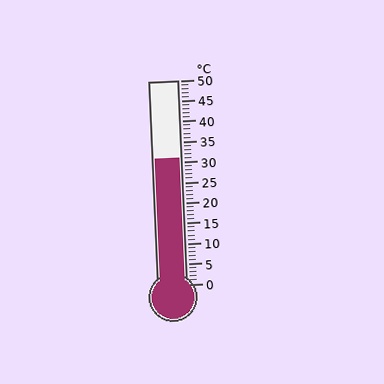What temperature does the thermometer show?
The thermometer shows approximately 31°C.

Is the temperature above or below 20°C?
The temperature is above 20°C.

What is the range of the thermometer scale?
The thermometer scale ranges from 0°C to 50°C.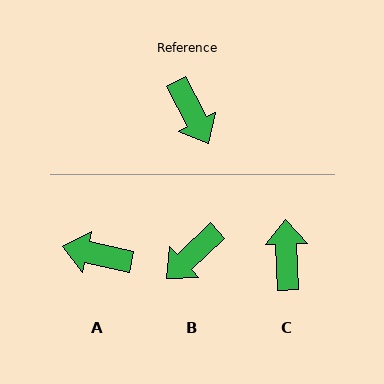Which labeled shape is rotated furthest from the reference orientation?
C, about 155 degrees away.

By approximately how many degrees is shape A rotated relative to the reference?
Approximately 130 degrees clockwise.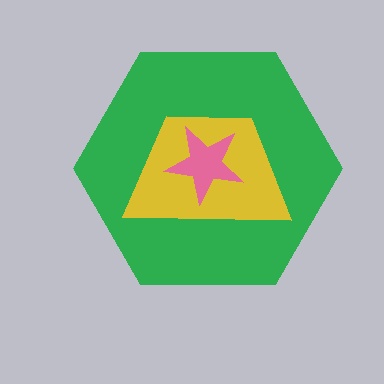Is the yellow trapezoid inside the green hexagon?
Yes.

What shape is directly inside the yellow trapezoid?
The pink star.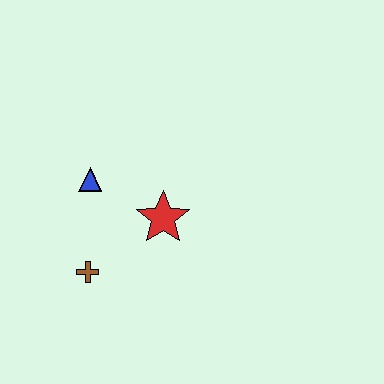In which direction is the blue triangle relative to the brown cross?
The blue triangle is above the brown cross.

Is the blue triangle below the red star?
No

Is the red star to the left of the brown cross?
No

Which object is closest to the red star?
The blue triangle is closest to the red star.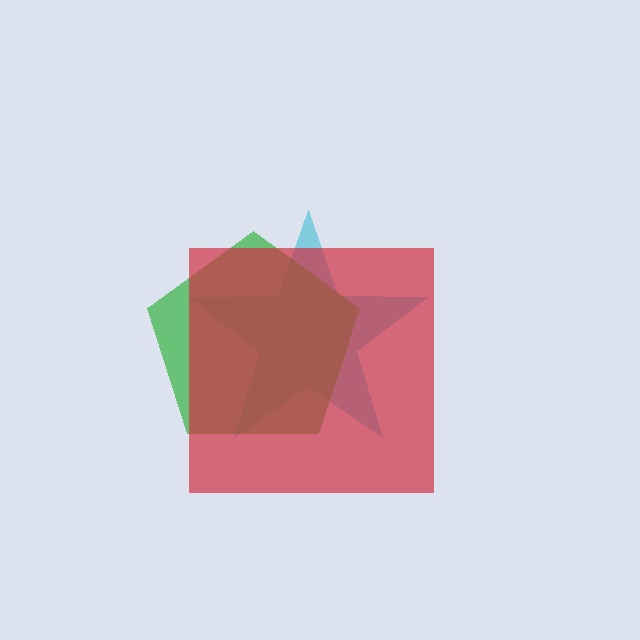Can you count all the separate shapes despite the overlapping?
Yes, there are 3 separate shapes.